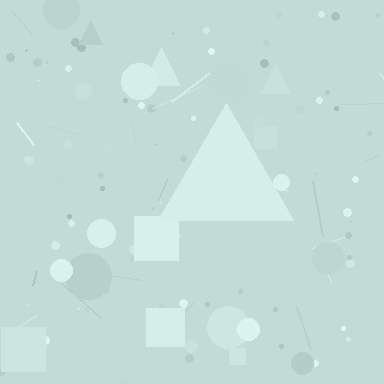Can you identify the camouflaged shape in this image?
The camouflaged shape is a triangle.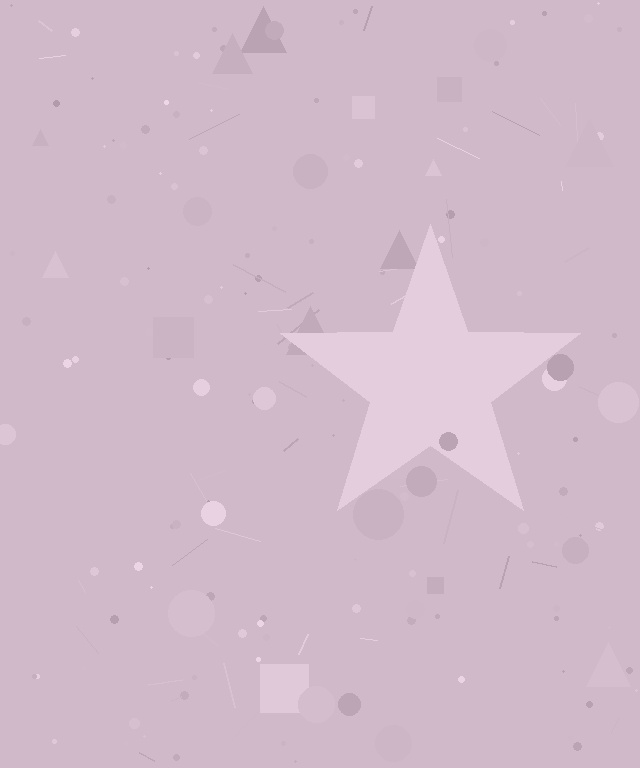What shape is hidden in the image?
A star is hidden in the image.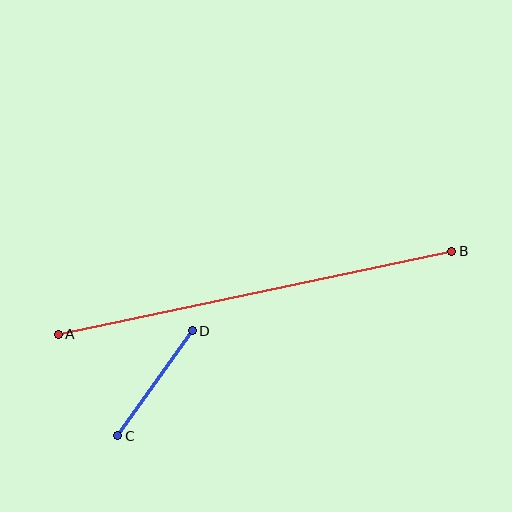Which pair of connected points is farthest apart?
Points A and B are farthest apart.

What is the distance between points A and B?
The distance is approximately 402 pixels.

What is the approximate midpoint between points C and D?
The midpoint is at approximately (155, 383) pixels.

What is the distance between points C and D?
The distance is approximately 129 pixels.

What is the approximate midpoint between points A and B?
The midpoint is at approximately (255, 293) pixels.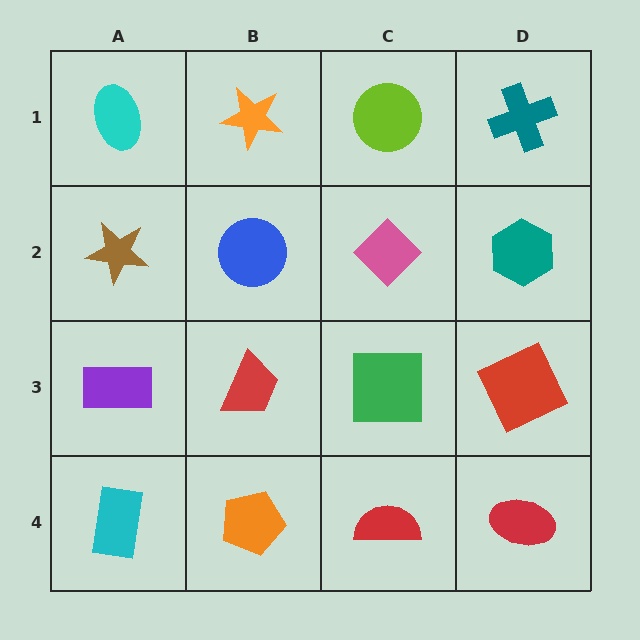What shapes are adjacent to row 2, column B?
An orange star (row 1, column B), a red trapezoid (row 3, column B), a brown star (row 2, column A), a pink diamond (row 2, column C).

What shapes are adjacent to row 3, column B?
A blue circle (row 2, column B), an orange pentagon (row 4, column B), a purple rectangle (row 3, column A), a green square (row 3, column C).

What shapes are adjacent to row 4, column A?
A purple rectangle (row 3, column A), an orange pentagon (row 4, column B).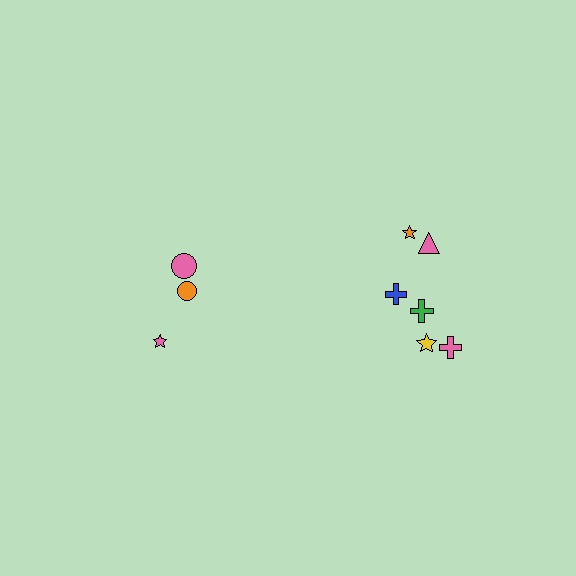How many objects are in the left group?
There are 3 objects.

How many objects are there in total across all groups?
There are 9 objects.